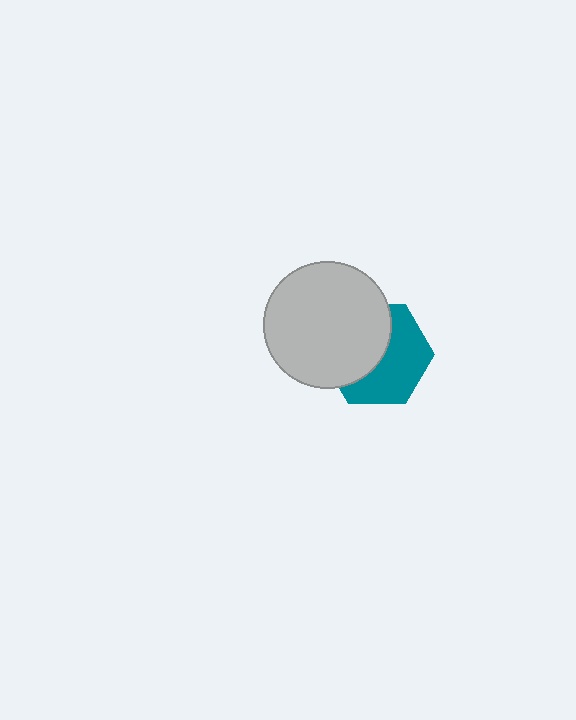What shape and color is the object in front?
The object in front is a light gray circle.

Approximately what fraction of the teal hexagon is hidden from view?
Roughly 49% of the teal hexagon is hidden behind the light gray circle.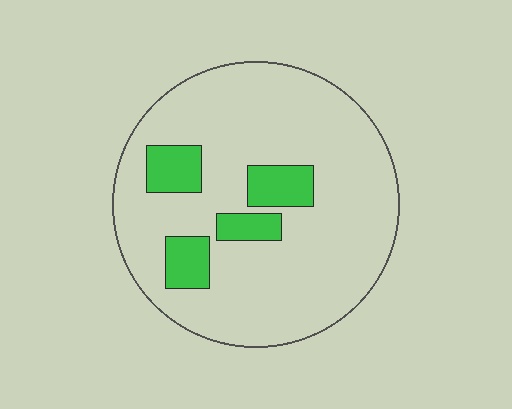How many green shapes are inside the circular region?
4.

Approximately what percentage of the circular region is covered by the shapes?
Approximately 15%.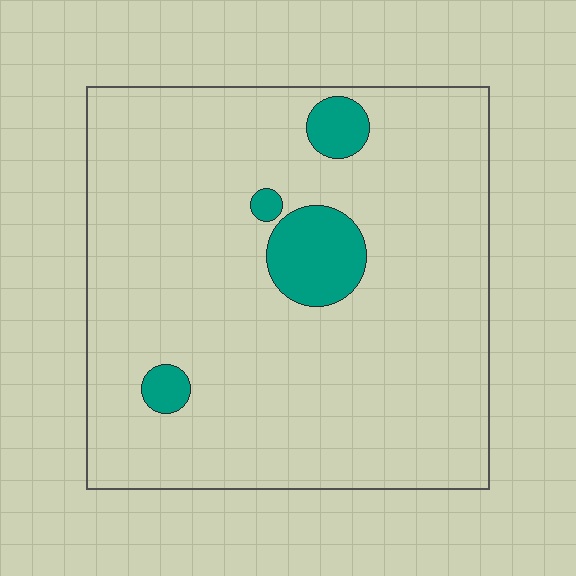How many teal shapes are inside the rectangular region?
4.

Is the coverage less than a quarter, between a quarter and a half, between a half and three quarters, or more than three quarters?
Less than a quarter.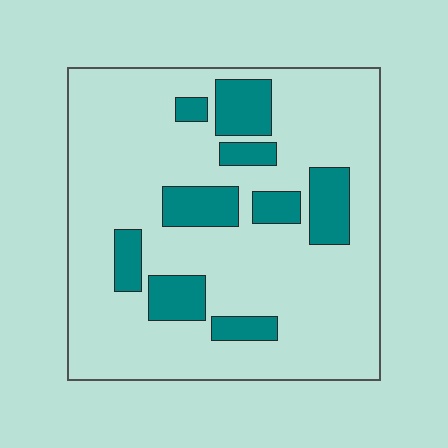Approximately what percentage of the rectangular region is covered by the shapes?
Approximately 20%.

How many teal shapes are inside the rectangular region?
9.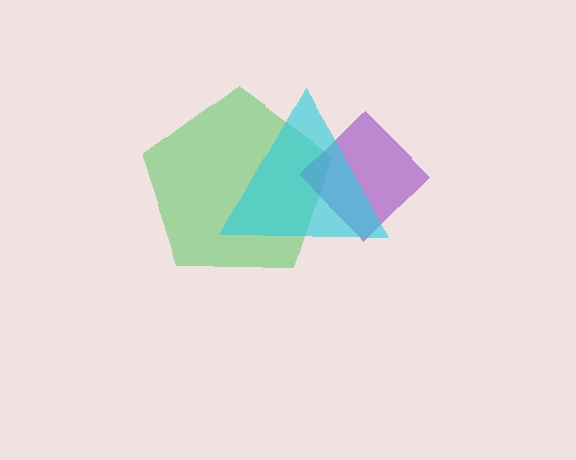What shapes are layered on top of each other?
The layered shapes are: a green pentagon, a purple diamond, a cyan triangle.